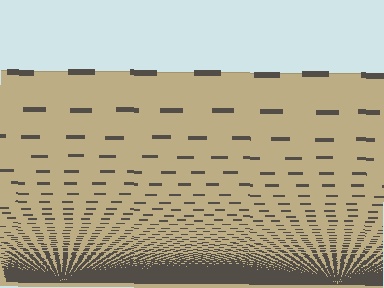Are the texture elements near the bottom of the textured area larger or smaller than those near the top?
Smaller. The gradient is inverted — elements near the bottom are smaller and denser.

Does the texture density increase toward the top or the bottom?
Density increases toward the bottom.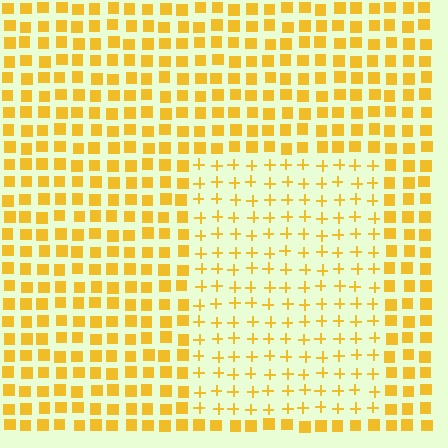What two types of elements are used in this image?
The image uses plus signs inside the rectangle region and squares outside it.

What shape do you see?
I see a rectangle.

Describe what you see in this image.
The image is filled with small yellow elements arranged in a uniform grid. A rectangle-shaped region contains plus signs, while the surrounding area contains squares. The boundary is defined purely by the change in element shape.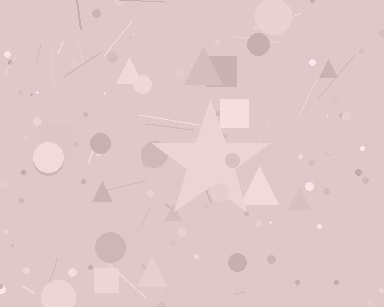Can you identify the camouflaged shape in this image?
The camouflaged shape is a star.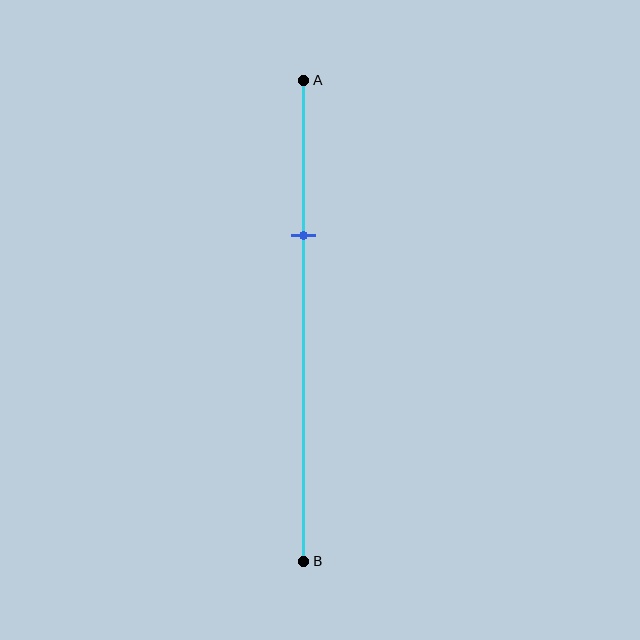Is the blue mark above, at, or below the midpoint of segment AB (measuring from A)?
The blue mark is above the midpoint of segment AB.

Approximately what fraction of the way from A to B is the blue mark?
The blue mark is approximately 30% of the way from A to B.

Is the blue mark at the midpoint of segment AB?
No, the mark is at about 30% from A, not at the 50% midpoint.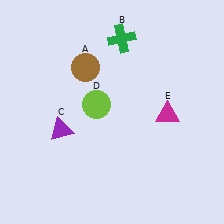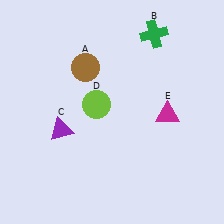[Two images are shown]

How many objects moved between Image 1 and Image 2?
1 object moved between the two images.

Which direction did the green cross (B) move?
The green cross (B) moved right.